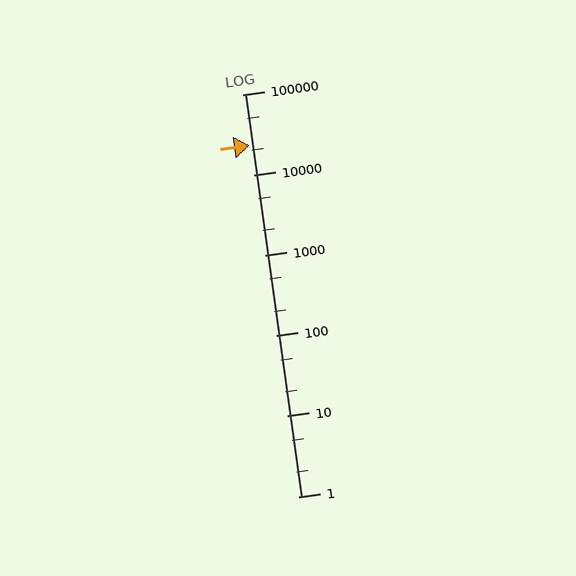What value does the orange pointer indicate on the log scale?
The pointer indicates approximately 23000.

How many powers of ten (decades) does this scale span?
The scale spans 5 decades, from 1 to 100000.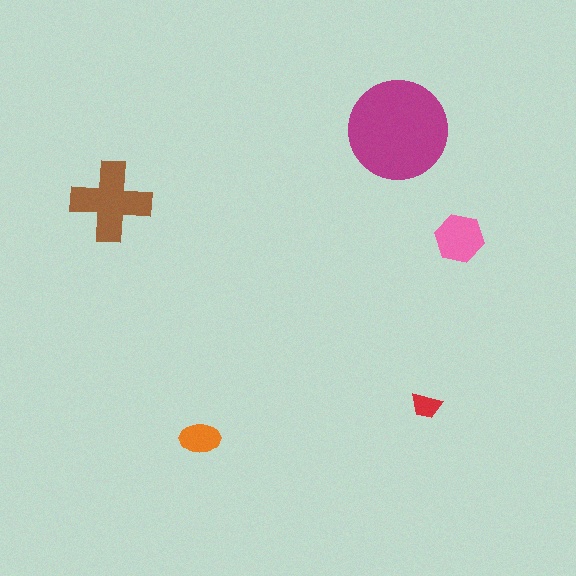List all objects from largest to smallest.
The magenta circle, the brown cross, the pink hexagon, the orange ellipse, the red trapezoid.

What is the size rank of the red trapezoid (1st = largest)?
5th.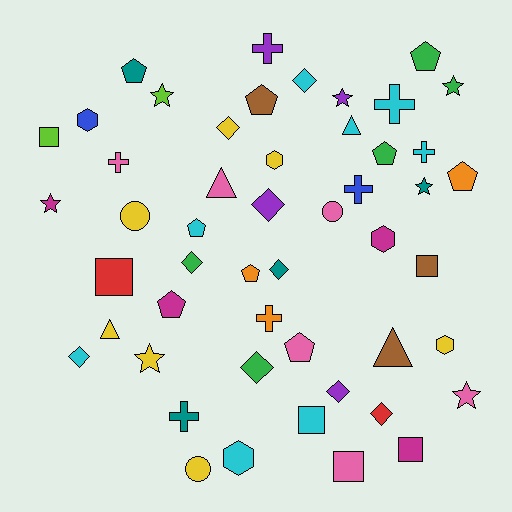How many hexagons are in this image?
There are 5 hexagons.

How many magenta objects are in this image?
There are 4 magenta objects.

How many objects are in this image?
There are 50 objects.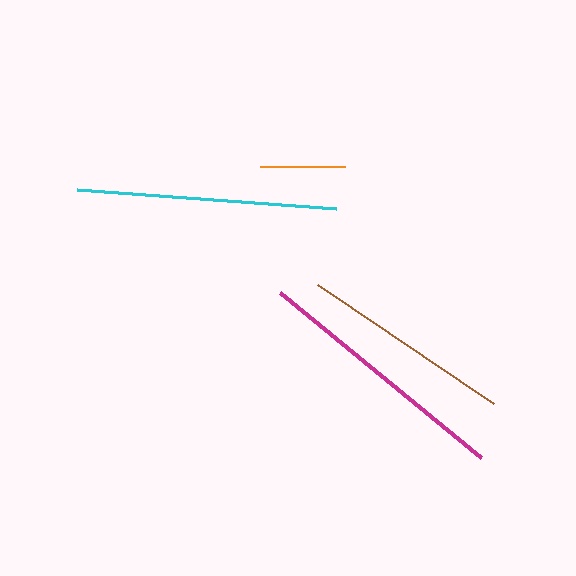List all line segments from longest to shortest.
From longest to shortest: magenta, cyan, brown, orange.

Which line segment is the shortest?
The orange line is the shortest at approximately 85 pixels.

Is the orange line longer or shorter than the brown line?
The brown line is longer than the orange line.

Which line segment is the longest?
The magenta line is the longest at approximately 260 pixels.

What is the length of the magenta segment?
The magenta segment is approximately 260 pixels long.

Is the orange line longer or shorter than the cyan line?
The cyan line is longer than the orange line.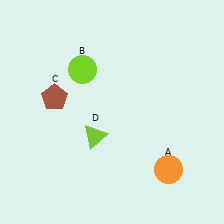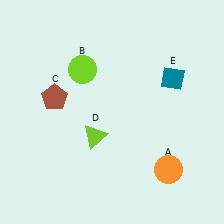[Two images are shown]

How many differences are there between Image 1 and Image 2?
There is 1 difference between the two images.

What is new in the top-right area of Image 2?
A teal diamond (E) was added in the top-right area of Image 2.